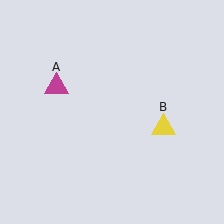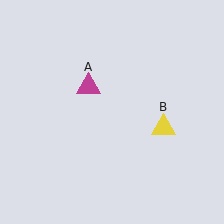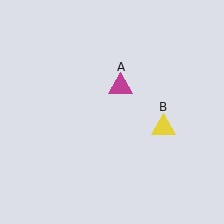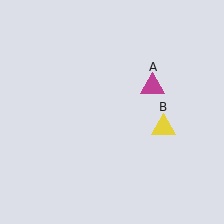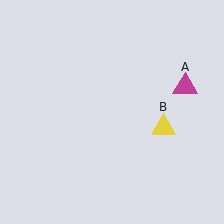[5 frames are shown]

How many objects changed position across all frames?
1 object changed position: magenta triangle (object A).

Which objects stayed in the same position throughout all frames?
Yellow triangle (object B) remained stationary.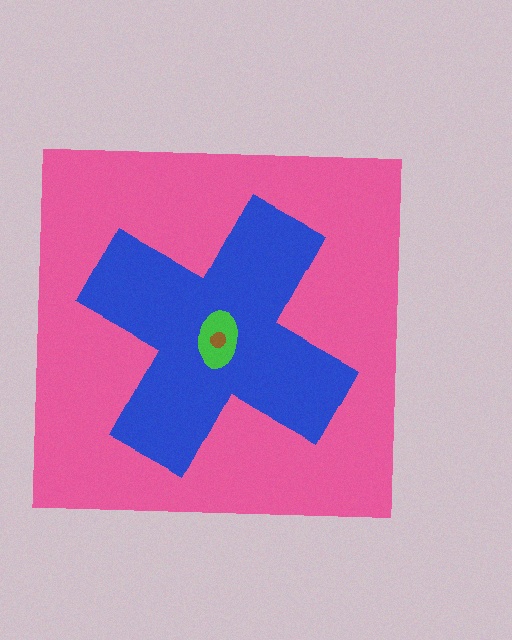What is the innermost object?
The brown circle.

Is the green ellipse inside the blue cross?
Yes.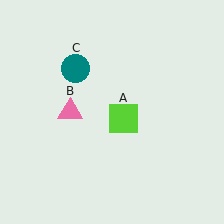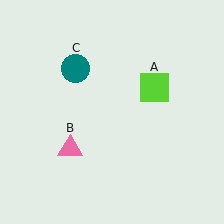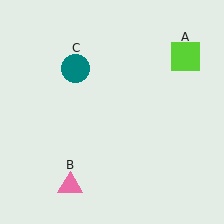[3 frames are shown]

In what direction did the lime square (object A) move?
The lime square (object A) moved up and to the right.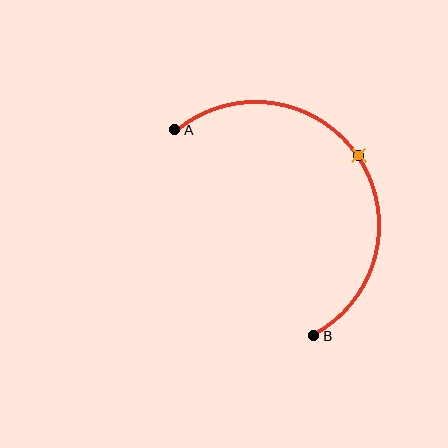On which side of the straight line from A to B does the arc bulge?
The arc bulges above and to the right of the straight line connecting A and B.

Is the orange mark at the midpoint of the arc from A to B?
Yes. The orange mark lies on the arc at equal arc-length from both A and B — it is the arc midpoint.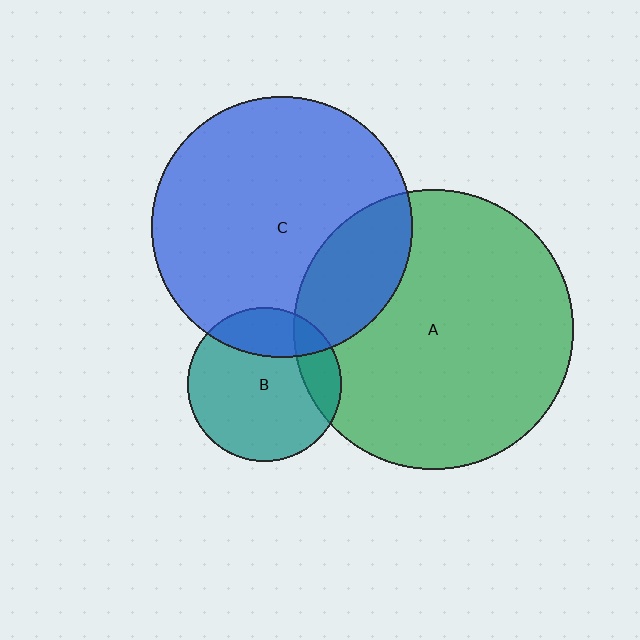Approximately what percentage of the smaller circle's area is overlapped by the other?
Approximately 25%.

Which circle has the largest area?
Circle A (green).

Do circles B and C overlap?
Yes.